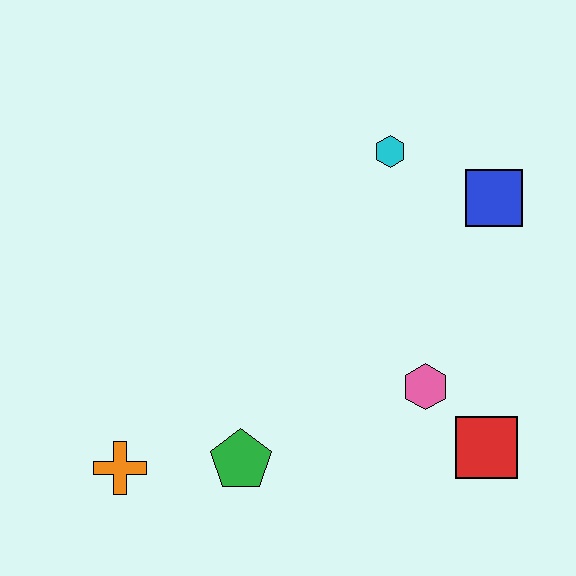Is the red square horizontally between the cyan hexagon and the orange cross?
No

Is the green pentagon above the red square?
No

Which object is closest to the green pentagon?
The orange cross is closest to the green pentagon.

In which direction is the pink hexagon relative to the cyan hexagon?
The pink hexagon is below the cyan hexagon.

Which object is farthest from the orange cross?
The blue square is farthest from the orange cross.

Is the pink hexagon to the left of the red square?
Yes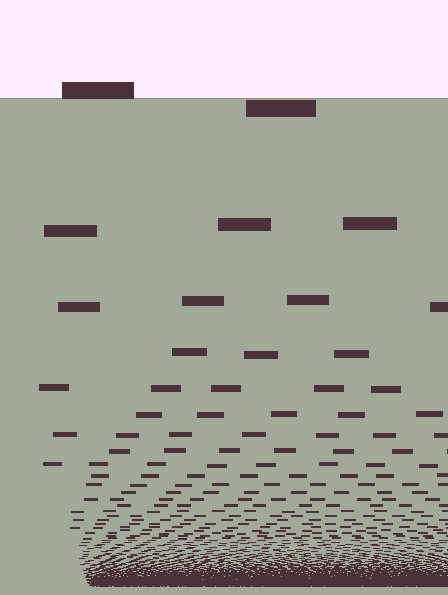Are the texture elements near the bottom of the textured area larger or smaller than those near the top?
Smaller. The gradient is inverted — elements near the bottom are smaller and denser.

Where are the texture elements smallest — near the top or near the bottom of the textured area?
Near the bottom.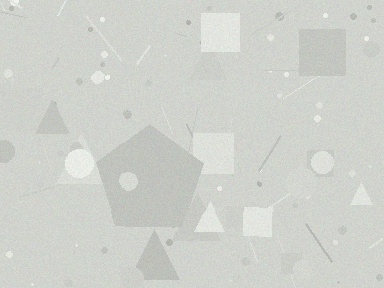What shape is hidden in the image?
A pentagon is hidden in the image.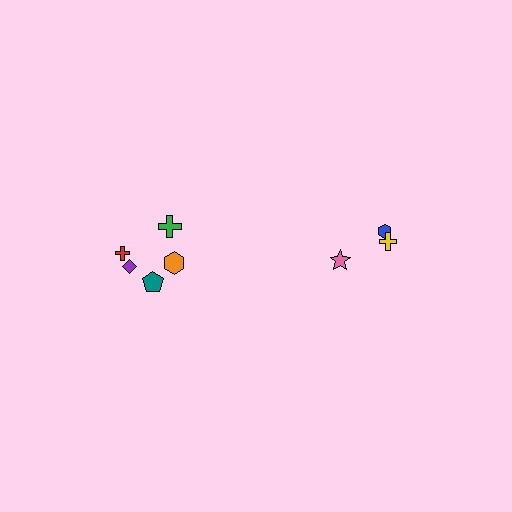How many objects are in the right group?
There are 3 objects.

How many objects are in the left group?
There are 5 objects.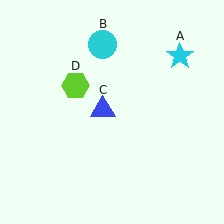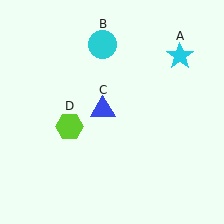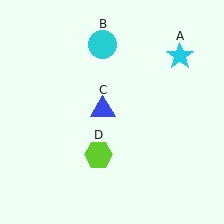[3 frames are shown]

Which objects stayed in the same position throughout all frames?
Cyan star (object A) and cyan circle (object B) and blue triangle (object C) remained stationary.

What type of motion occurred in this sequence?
The lime hexagon (object D) rotated counterclockwise around the center of the scene.